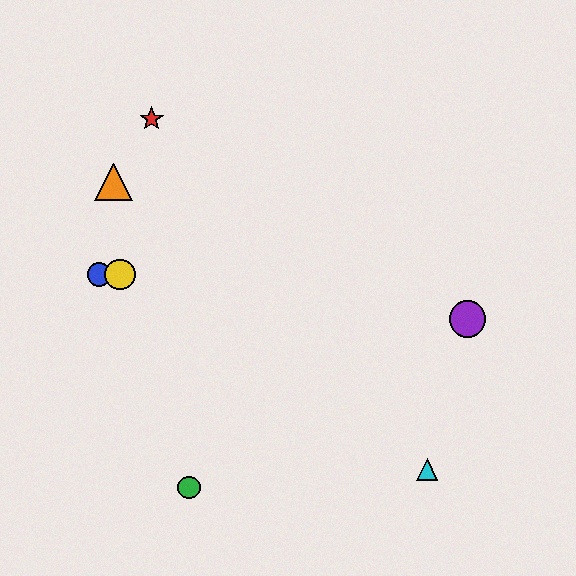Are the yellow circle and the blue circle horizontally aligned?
Yes, both are at y≈275.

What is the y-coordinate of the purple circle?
The purple circle is at y≈319.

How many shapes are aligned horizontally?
2 shapes (the blue circle, the yellow circle) are aligned horizontally.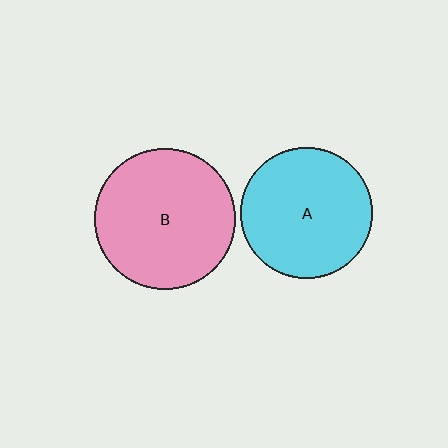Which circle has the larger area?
Circle B (pink).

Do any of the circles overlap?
No, none of the circles overlap.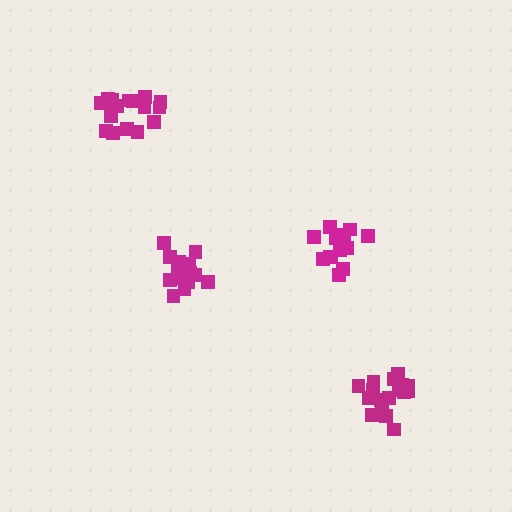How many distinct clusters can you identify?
There are 4 distinct clusters.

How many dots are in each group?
Group 1: 17 dots, Group 2: 17 dots, Group 3: 17 dots, Group 4: 14 dots (65 total).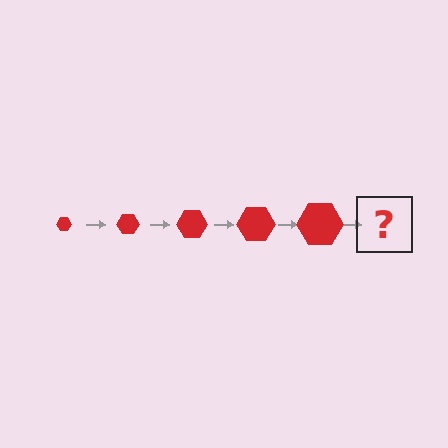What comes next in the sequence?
The next element should be a red hexagon, larger than the previous one.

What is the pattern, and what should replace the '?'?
The pattern is that the hexagon gets progressively larger each step. The '?' should be a red hexagon, larger than the previous one.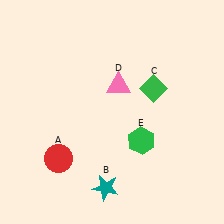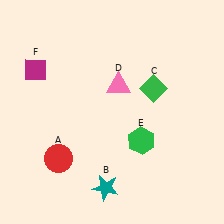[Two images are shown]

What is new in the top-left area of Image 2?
A magenta diamond (F) was added in the top-left area of Image 2.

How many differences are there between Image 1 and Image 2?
There is 1 difference between the two images.